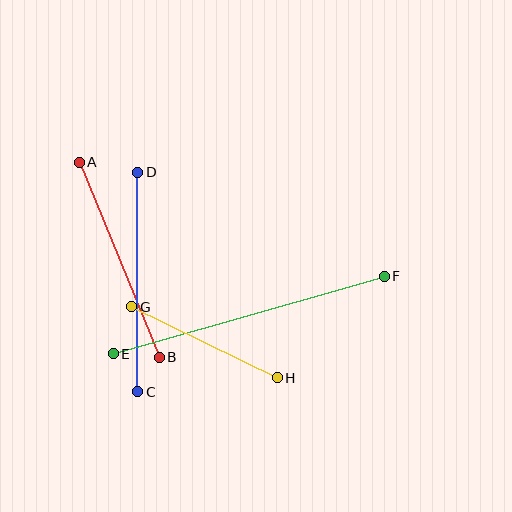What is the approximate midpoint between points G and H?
The midpoint is at approximately (204, 342) pixels.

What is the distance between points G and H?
The distance is approximately 162 pixels.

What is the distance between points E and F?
The distance is approximately 282 pixels.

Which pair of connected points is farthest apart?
Points E and F are farthest apart.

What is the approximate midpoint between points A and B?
The midpoint is at approximately (119, 260) pixels.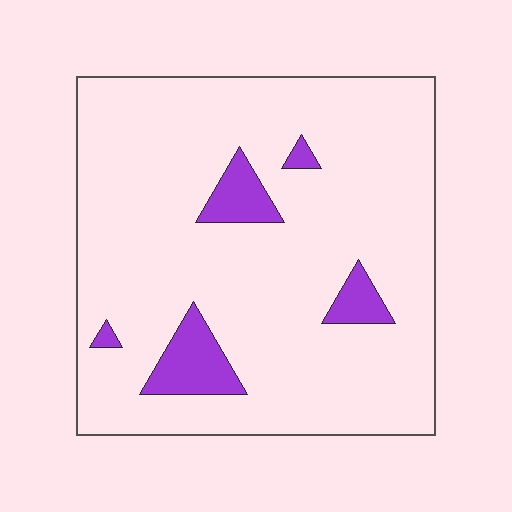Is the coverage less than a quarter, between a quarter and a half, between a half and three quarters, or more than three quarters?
Less than a quarter.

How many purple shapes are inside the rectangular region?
5.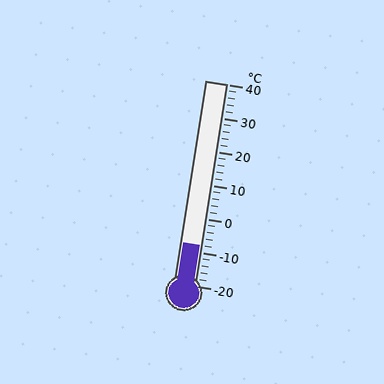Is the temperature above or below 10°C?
The temperature is below 10°C.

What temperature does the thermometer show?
The thermometer shows approximately -8°C.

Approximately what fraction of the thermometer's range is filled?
The thermometer is filled to approximately 20% of its range.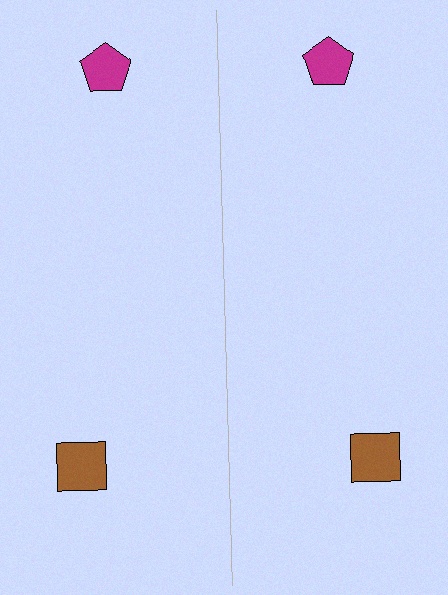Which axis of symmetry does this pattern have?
The pattern has a vertical axis of symmetry running through the center of the image.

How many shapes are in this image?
There are 4 shapes in this image.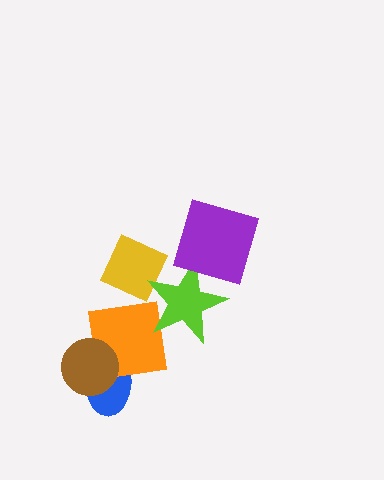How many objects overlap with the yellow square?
0 objects overlap with the yellow square.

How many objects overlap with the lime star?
2 objects overlap with the lime star.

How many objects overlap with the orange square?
3 objects overlap with the orange square.